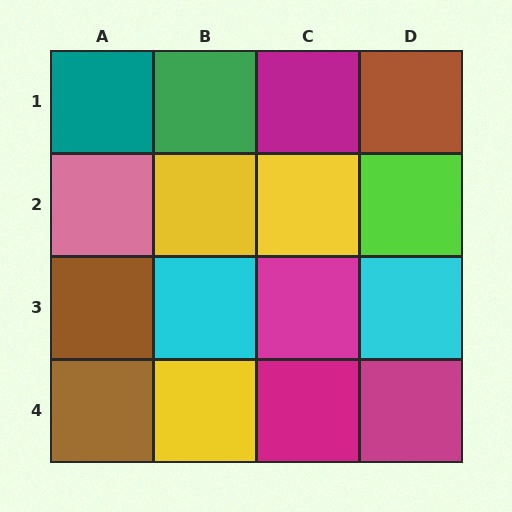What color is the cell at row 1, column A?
Teal.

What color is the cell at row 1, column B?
Green.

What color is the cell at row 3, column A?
Brown.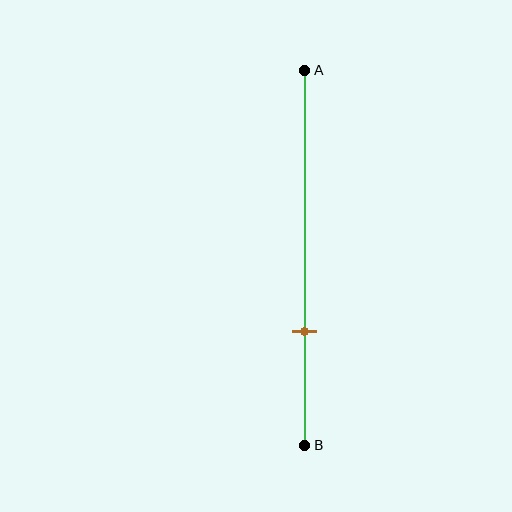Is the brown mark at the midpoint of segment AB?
No, the mark is at about 70% from A, not at the 50% midpoint.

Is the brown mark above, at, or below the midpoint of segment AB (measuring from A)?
The brown mark is below the midpoint of segment AB.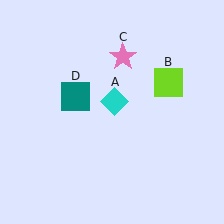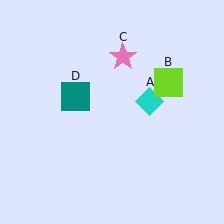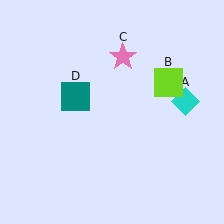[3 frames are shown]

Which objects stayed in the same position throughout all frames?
Lime square (object B) and pink star (object C) and teal square (object D) remained stationary.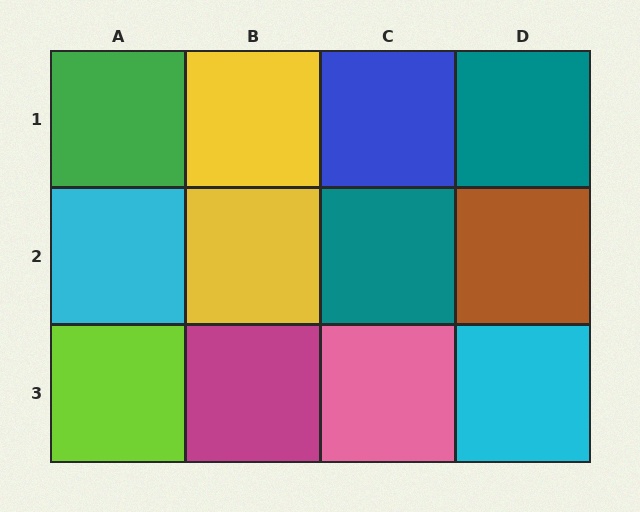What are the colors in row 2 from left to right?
Cyan, yellow, teal, brown.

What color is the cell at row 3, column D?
Cyan.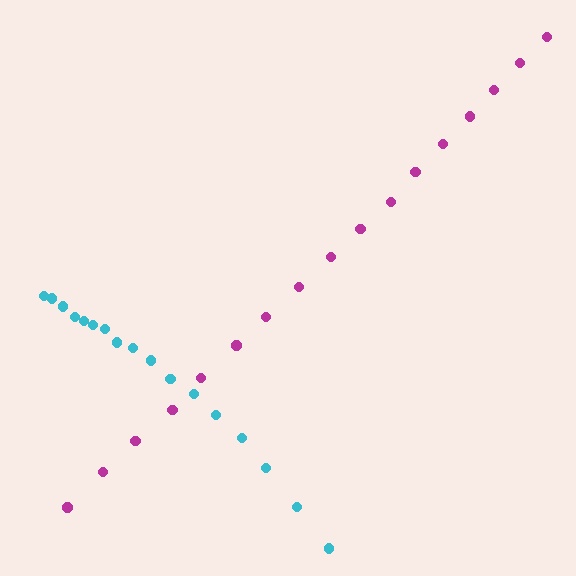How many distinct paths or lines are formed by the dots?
There are 2 distinct paths.